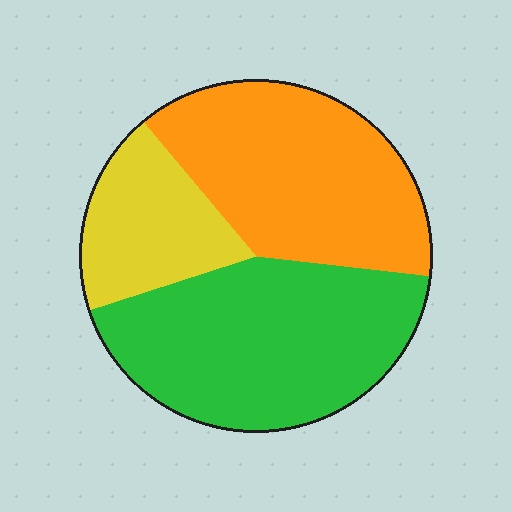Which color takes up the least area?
Yellow, at roughly 20%.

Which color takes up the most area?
Green, at roughly 45%.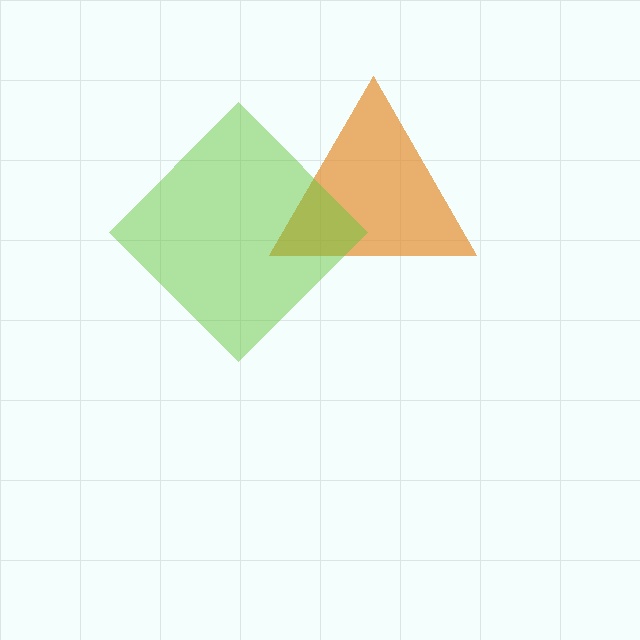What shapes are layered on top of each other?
The layered shapes are: an orange triangle, a lime diamond.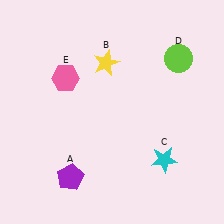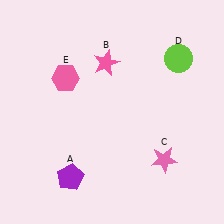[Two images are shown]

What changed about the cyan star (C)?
In Image 1, C is cyan. In Image 2, it changed to pink.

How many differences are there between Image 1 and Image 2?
There are 2 differences between the two images.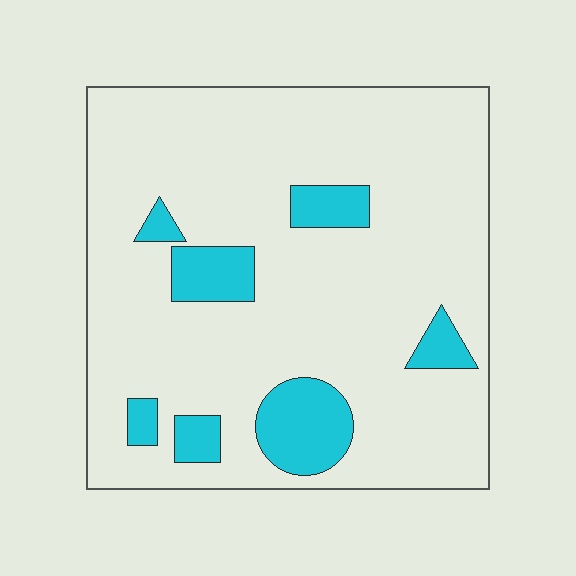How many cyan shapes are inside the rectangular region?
7.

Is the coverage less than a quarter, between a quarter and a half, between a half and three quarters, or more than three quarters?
Less than a quarter.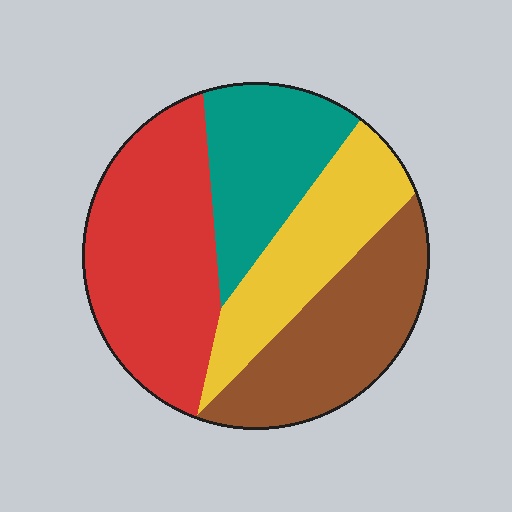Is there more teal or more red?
Red.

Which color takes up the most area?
Red, at roughly 35%.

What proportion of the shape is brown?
Brown takes up between a sixth and a third of the shape.